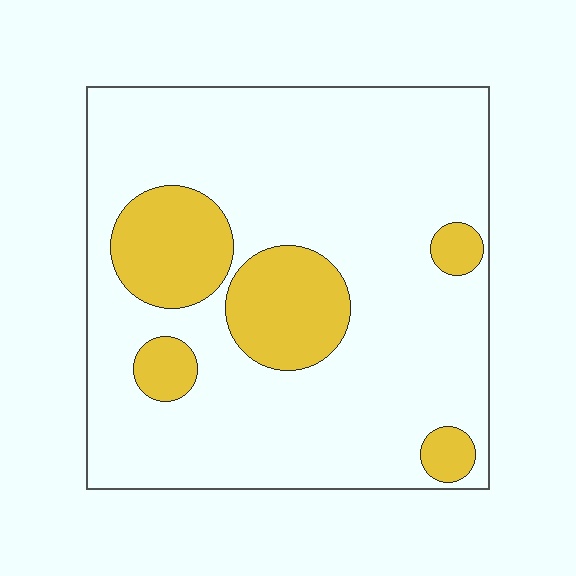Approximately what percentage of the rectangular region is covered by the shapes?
Approximately 20%.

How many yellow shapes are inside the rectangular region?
5.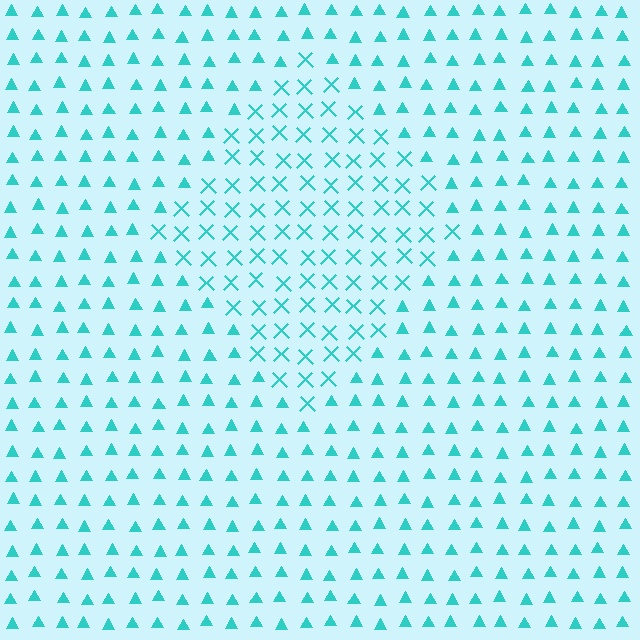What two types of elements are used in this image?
The image uses X marks inside the diamond region and triangles outside it.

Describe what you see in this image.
The image is filled with small cyan elements arranged in a uniform grid. A diamond-shaped region contains X marks, while the surrounding area contains triangles. The boundary is defined purely by the change in element shape.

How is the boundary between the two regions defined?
The boundary is defined by a change in element shape: X marks inside vs. triangles outside. All elements share the same color and spacing.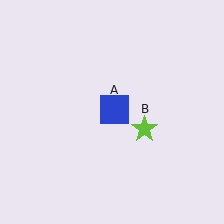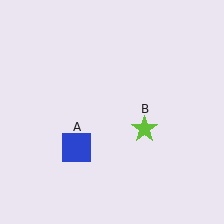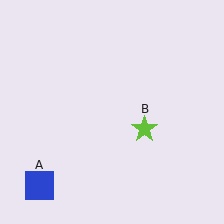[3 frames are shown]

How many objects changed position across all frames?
1 object changed position: blue square (object A).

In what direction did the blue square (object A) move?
The blue square (object A) moved down and to the left.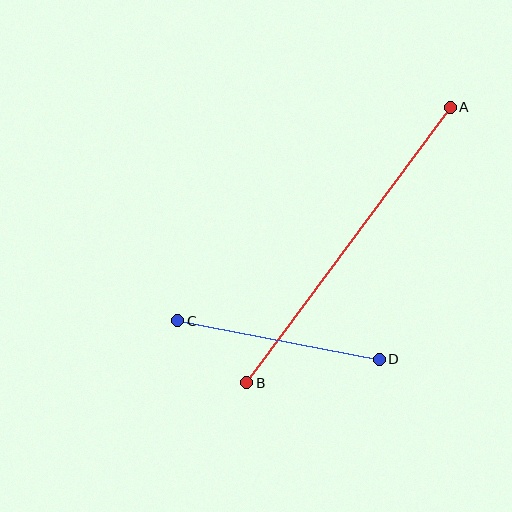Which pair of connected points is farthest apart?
Points A and B are farthest apart.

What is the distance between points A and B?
The distance is approximately 343 pixels.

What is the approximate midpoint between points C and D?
The midpoint is at approximately (279, 340) pixels.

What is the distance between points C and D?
The distance is approximately 205 pixels.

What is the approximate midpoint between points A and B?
The midpoint is at approximately (348, 245) pixels.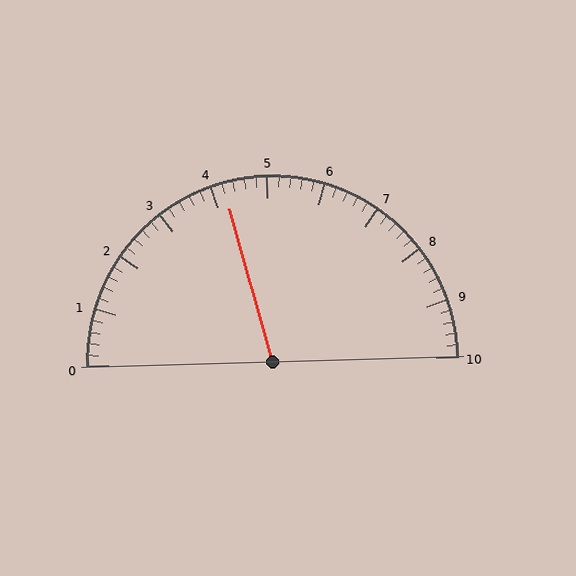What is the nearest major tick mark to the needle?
The nearest major tick mark is 4.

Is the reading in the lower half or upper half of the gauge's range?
The reading is in the lower half of the range (0 to 10).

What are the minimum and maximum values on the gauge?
The gauge ranges from 0 to 10.